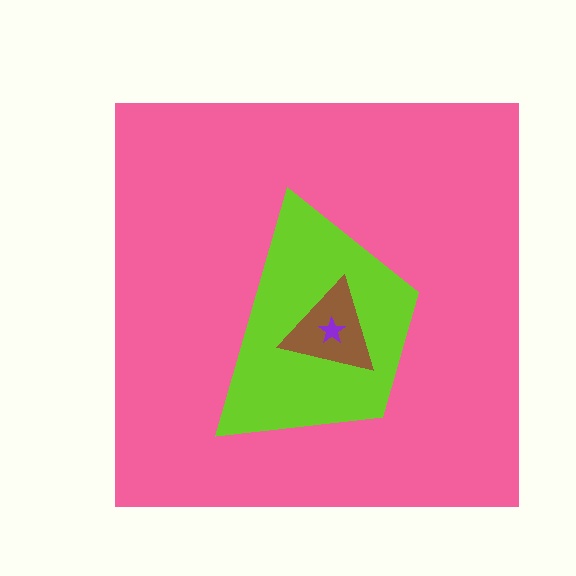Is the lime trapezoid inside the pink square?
Yes.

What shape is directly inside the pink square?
The lime trapezoid.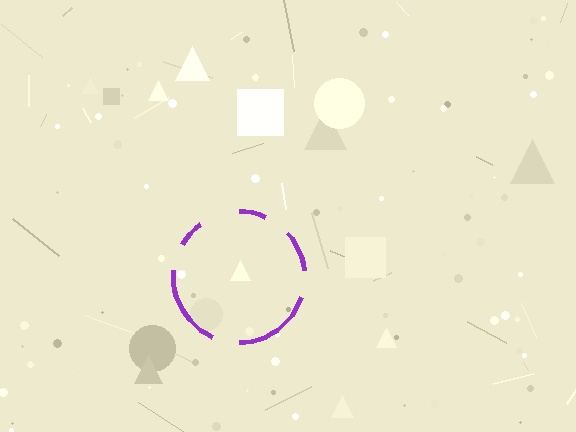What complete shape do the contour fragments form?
The contour fragments form a circle.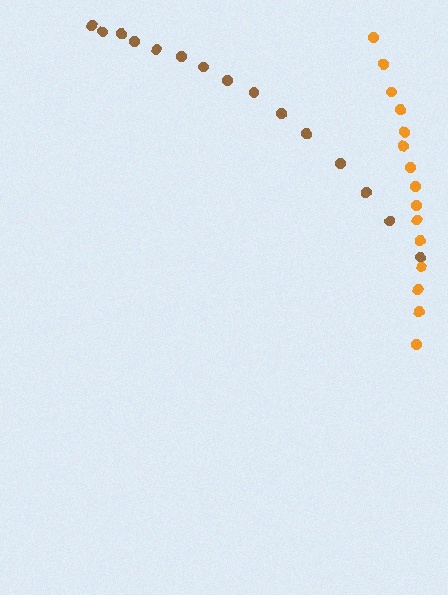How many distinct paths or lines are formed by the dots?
There are 2 distinct paths.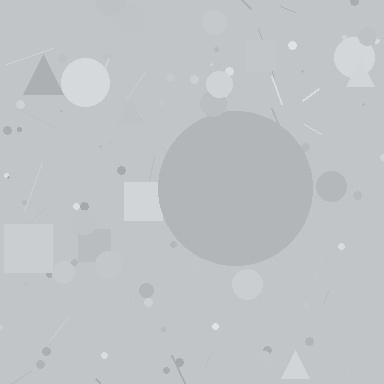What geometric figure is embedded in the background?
A circle is embedded in the background.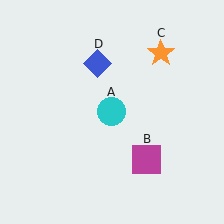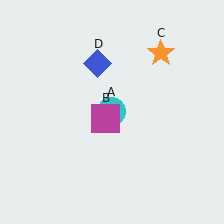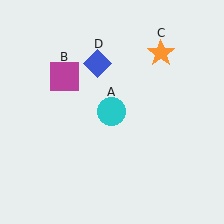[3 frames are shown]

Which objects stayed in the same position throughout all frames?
Cyan circle (object A) and orange star (object C) and blue diamond (object D) remained stationary.